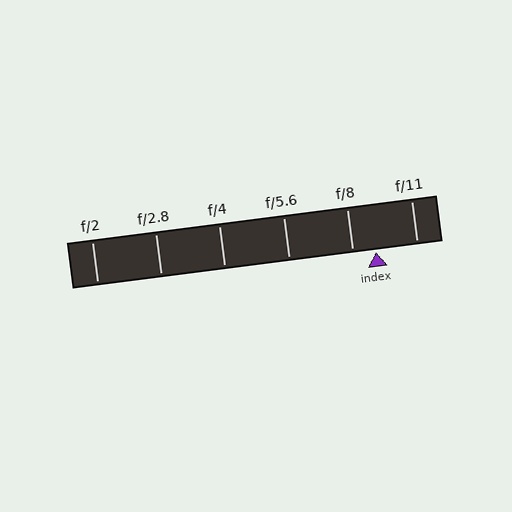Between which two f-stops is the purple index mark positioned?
The index mark is between f/8 and f/11.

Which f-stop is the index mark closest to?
The index mark is closest to f/8.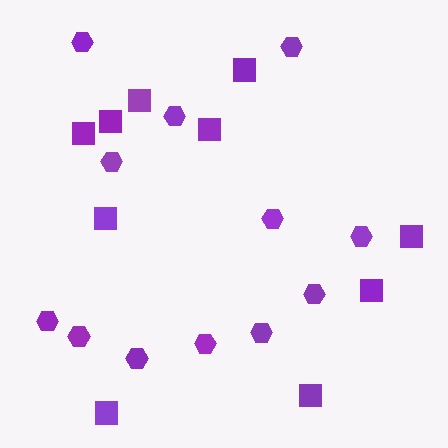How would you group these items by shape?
There are 2 groups: one group of hexagons (12) and one group of squares (10).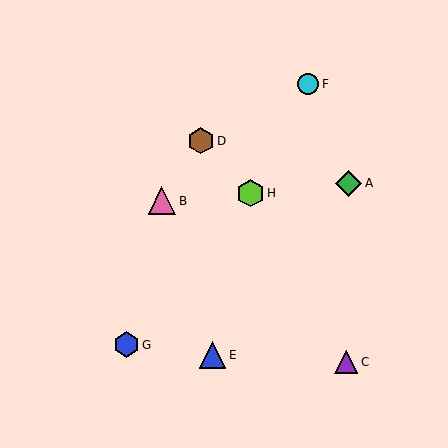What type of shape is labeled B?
Shape B is a pink triangle.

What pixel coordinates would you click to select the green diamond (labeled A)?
Click at (349, 183) to select the green diamond A.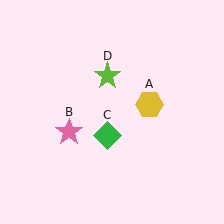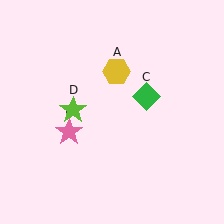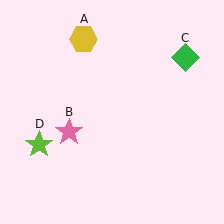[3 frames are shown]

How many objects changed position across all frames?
3 objects changed position: yellow hexagon (object A), green diamond (object C), lime star (object D).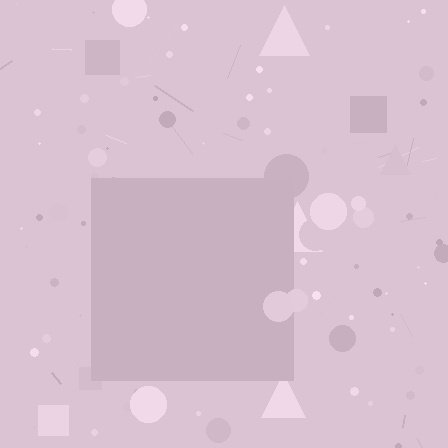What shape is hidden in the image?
A square is hidden in the image.